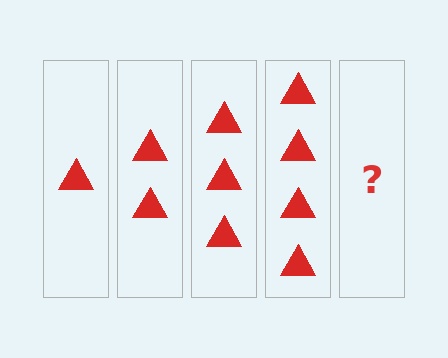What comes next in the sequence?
The next element should be 5 triangles.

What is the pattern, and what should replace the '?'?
The pattern is that each step adds one more triangle. The '?' should be 5 triangles.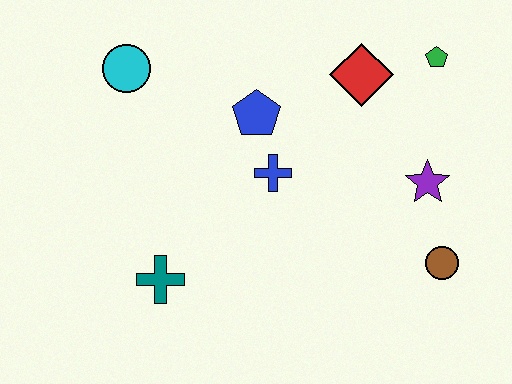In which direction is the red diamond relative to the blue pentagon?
The red diamond is to the right of the blue pentagon.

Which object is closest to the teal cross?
The blue cross is closest to the teal cross.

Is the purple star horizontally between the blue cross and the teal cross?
No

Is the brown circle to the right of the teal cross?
Yes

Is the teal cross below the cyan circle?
Yes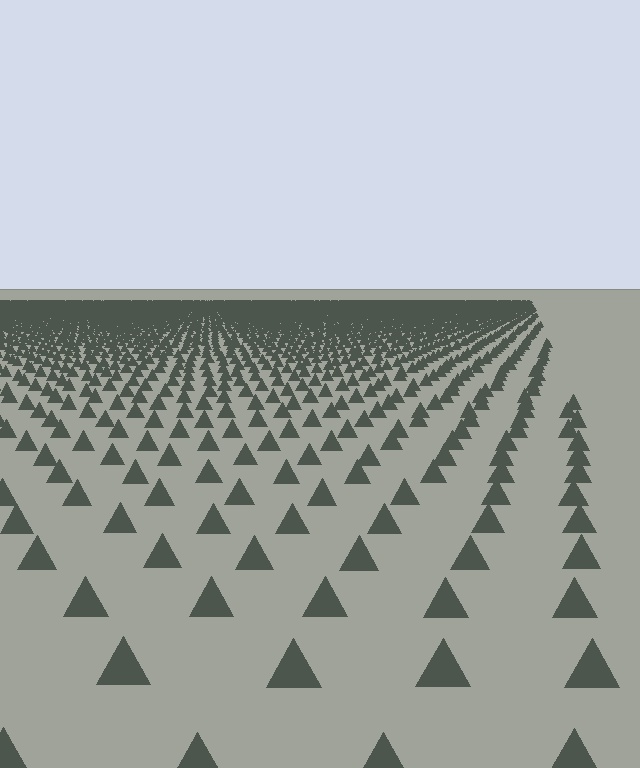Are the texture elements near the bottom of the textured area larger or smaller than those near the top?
Larger. Near the bottom, elements are closer to the viewer and appear at a bigger on-screen size.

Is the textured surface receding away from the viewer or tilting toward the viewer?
The surface is receding away from the viewer. Texture elements get smaller and denser toward the top.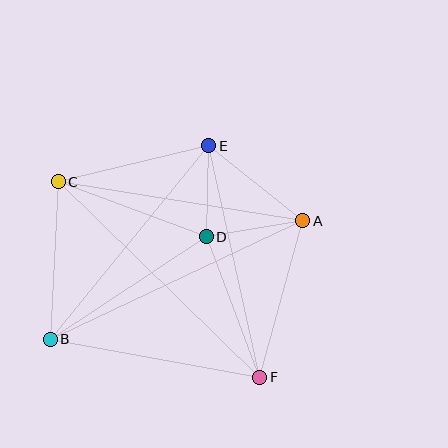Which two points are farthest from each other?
Points C and F are farthest from each other.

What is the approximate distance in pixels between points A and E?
The distance between A and E is approximately 120 pixels.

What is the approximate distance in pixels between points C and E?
The distance between C and E is approximately 155 pixels.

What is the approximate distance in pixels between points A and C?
The distance between A and C is approximately 248 pixels.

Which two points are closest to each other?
Points D and E are closest to each other.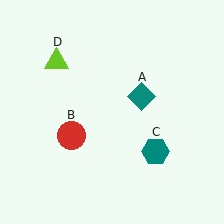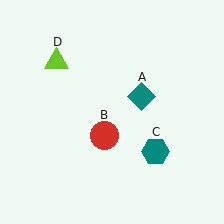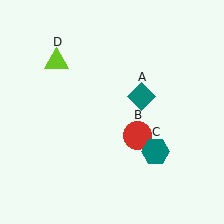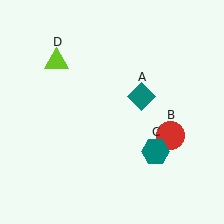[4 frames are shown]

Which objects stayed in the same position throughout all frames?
Teal diamond (object A) and teal hexagon (object C) and lime triangle (object D) remained stationary.